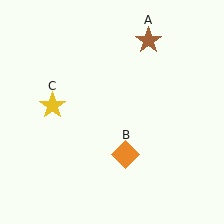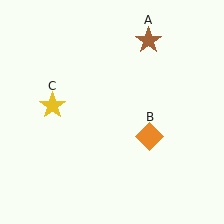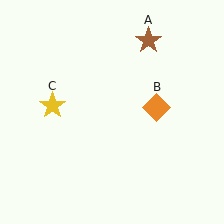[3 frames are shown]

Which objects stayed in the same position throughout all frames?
Brown star (object A) and yellow star (object C) remained stationary.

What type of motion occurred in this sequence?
The orange diamond (object B) rotated counterclockwise around the center of the scene.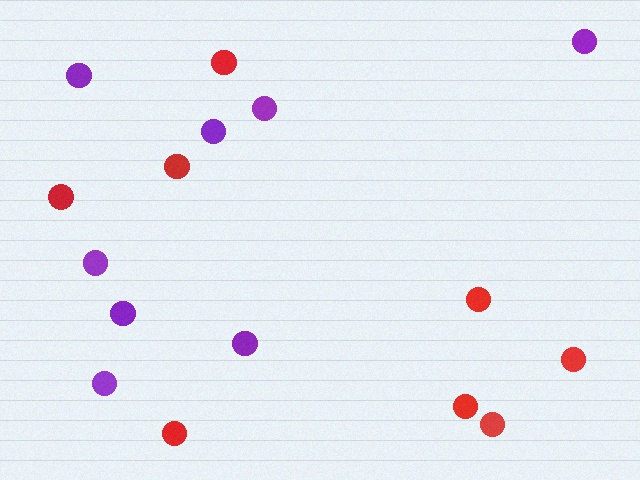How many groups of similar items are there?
There are 2 groups: one group of purple circles (8) and one group of red circles (8).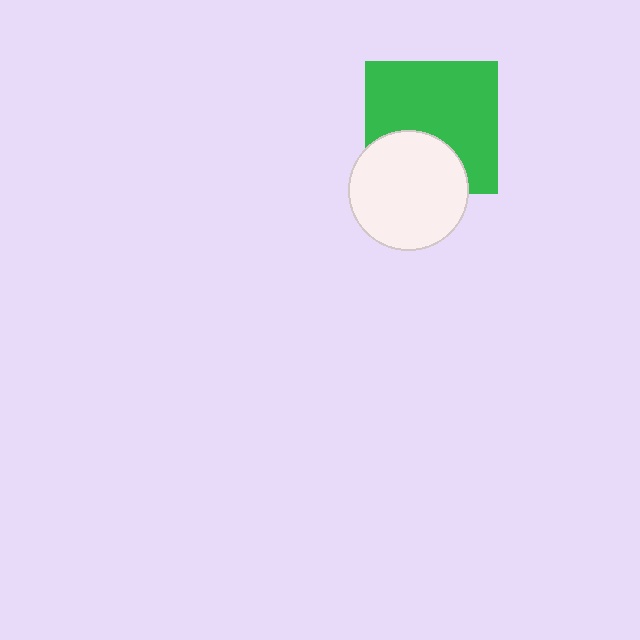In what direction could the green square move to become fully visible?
The green square could move up. That would shift it out from behind the white circle entirely.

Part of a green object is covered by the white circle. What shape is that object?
It is a square.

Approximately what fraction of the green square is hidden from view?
Roughly 32% of the green square is hidden behind the white circle.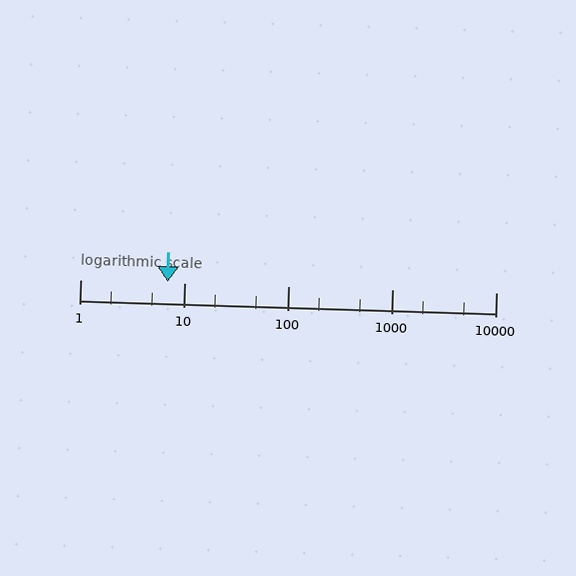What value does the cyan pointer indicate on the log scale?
The pointer indicates approximately 7.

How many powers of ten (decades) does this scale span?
The scale spans 4 decades, from 1 to 10000.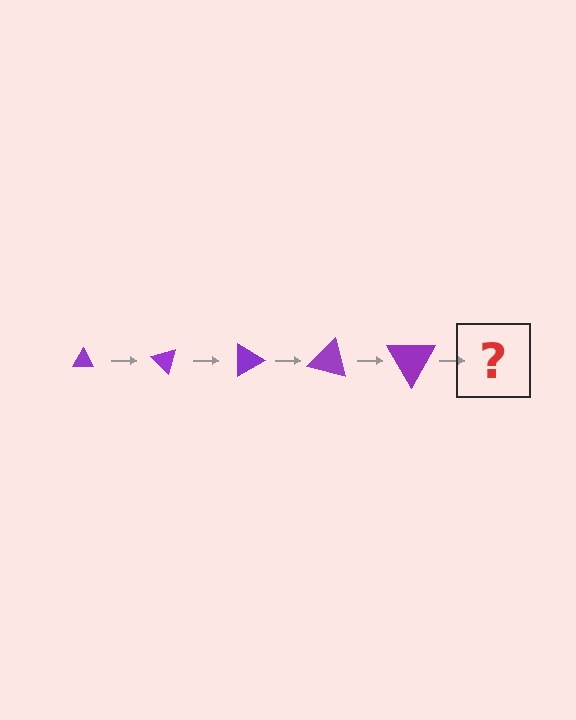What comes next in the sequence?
The next element should be a triangle, larger than the previous one and rotated 225 degrees from the start.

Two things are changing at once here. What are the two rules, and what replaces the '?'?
The two rules are that the triangle grows larger each step and it rotates 45 degrees each step. The '?' should be a triangle, larger than the previous one and rotated 225 degrees from the start.